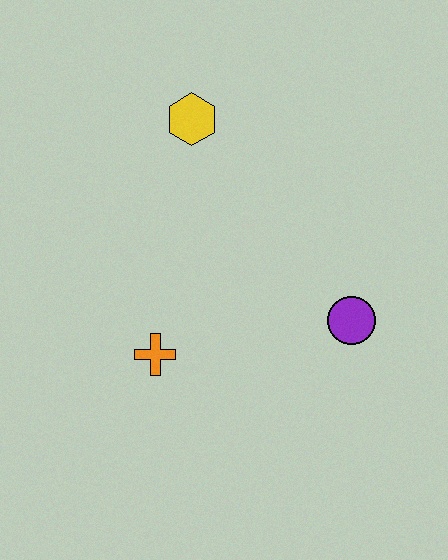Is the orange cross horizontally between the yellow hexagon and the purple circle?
No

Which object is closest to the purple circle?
The orange cross is closest to the purple circle.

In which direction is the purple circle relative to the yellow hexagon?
The purple circle is below the yellow hexagon.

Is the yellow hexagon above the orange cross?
Yes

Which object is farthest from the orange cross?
The yellow hexagon is farthest from the orange cross.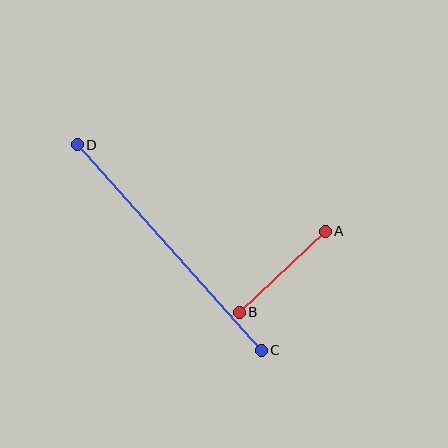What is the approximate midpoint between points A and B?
The midpoint is at approximately (282, 272) pixels.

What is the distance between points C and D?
The distance is approximately 276 pixels.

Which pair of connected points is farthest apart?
Points C and D are farthest apart.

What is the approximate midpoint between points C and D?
The midpoint is at approximately (169, 248) pixels.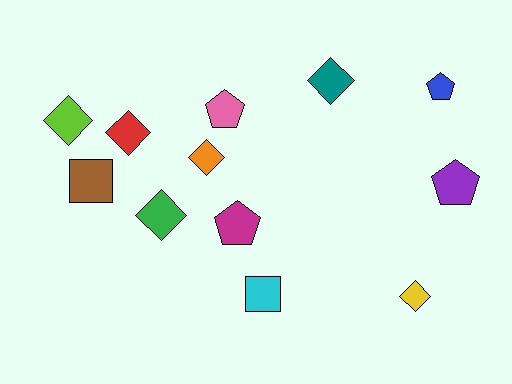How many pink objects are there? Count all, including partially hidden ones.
There is 1 pink object.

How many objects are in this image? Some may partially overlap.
There are 12 objects.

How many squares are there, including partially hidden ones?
There are 2 squares.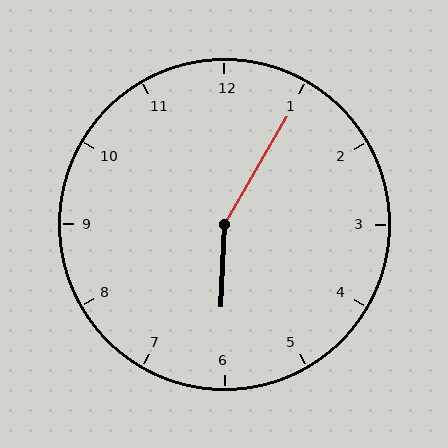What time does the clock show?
6:05.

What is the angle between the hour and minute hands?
Approximately 152 degrees.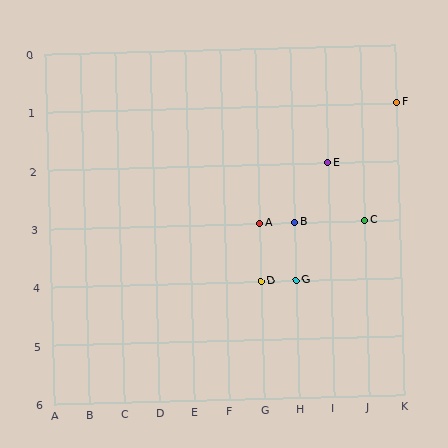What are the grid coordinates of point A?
Point A is at grid coordinates (G, 3).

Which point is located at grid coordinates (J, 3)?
Point C is at (J, 3).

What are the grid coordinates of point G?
Point G is at grid coordinates (H, 4).